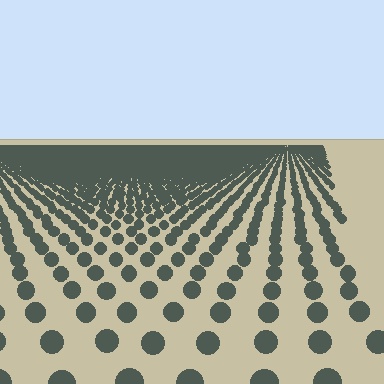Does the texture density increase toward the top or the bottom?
Density increases toward the top.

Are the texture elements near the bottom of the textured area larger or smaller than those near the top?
Larger. Near the bottom, elements are closer to the viewer and appear at a bigger on-screen size.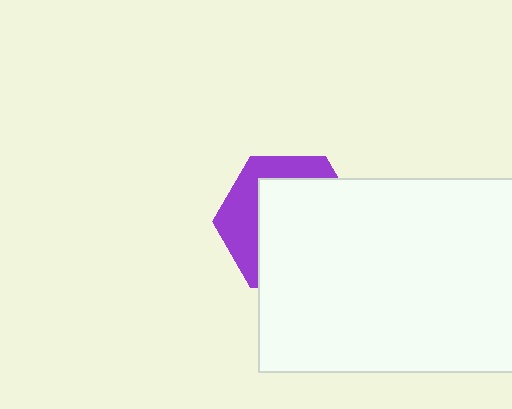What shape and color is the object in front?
The object in front is a white rectangle.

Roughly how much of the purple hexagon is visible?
A small part of it is visible (roughly 34%).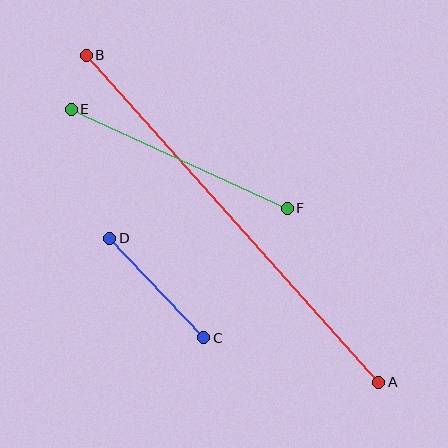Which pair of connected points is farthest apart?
Points A and B are farthest apart.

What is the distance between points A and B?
The distance is approximately 439 pixels.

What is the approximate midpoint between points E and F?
The midpoint is at approximately (179, 159) pixels.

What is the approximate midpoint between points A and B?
The midpoint is at approximately (232, 219) pixels.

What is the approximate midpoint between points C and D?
The midpoint is at approximately (157, 288) pixels.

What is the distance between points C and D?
The distance is approximately 137 pixels.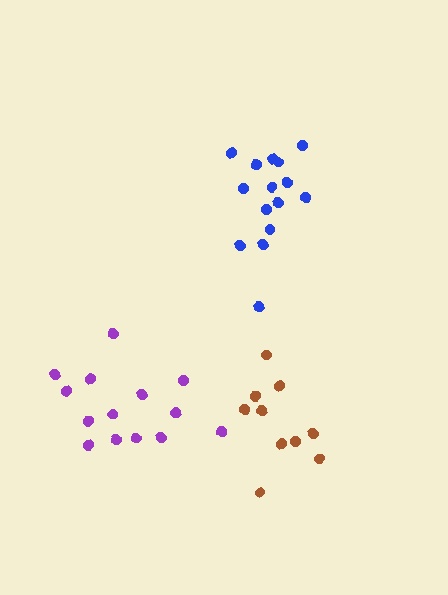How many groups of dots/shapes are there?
There are 3 groups.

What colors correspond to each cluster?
The clusters are colored: brown, blue, purple.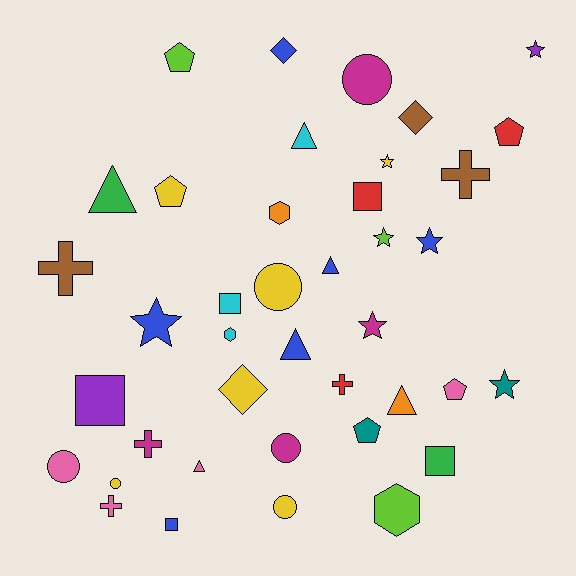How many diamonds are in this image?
There are 3 diamonds.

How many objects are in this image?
There are 40 objects.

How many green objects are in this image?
There are 2 green objects.